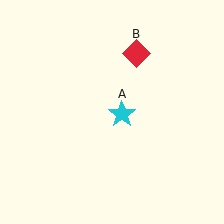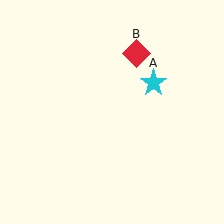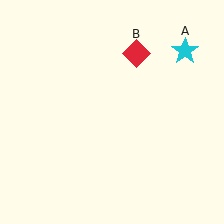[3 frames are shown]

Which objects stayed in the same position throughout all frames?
Red diamond (object B) remained stationary.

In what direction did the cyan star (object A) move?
The cyan star (object A) moved up and to the right.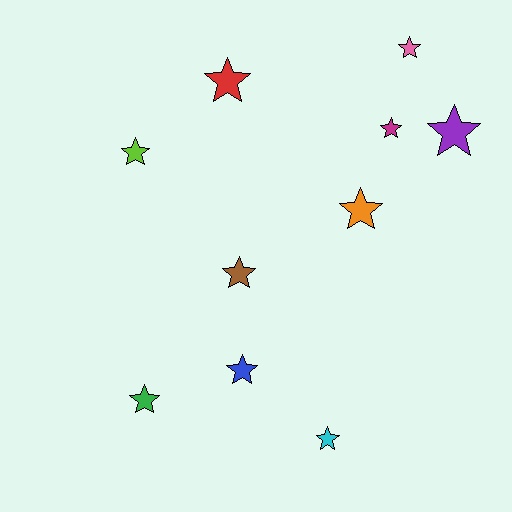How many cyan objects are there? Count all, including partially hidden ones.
There is 1 cyan object.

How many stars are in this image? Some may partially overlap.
There are 10 stars.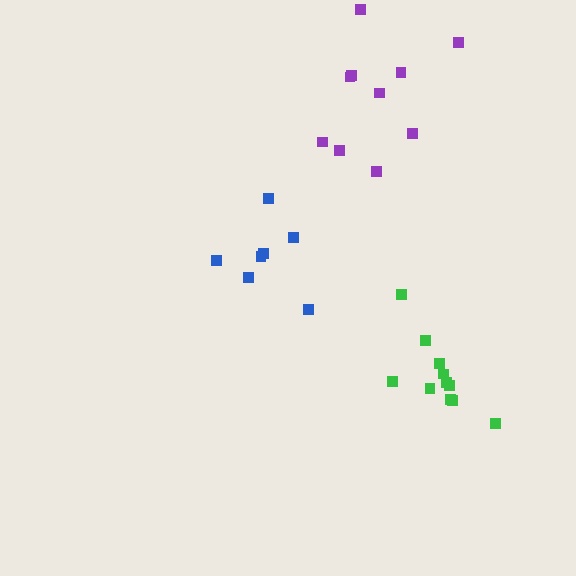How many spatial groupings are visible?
There are 3 spatial groupings.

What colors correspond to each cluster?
The clusters are colored: blue, purple, green.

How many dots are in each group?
Group 1: 7 dots, Group 2: 10 dots, Group 3: 11 dots (28 total).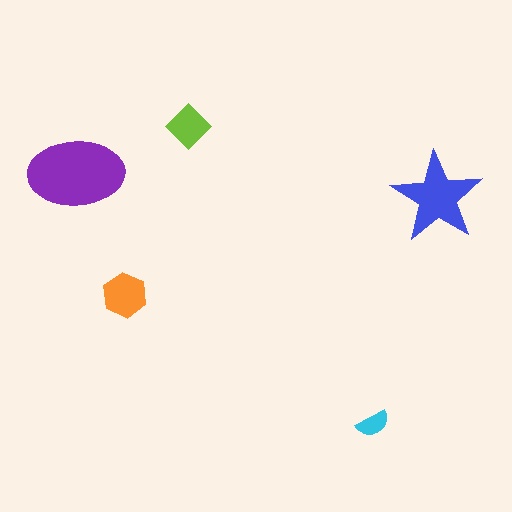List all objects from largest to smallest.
The purple ellipse, the blue star, the orange hexagon, the lime diamond, the cyan semicircle.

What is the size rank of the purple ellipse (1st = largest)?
1st.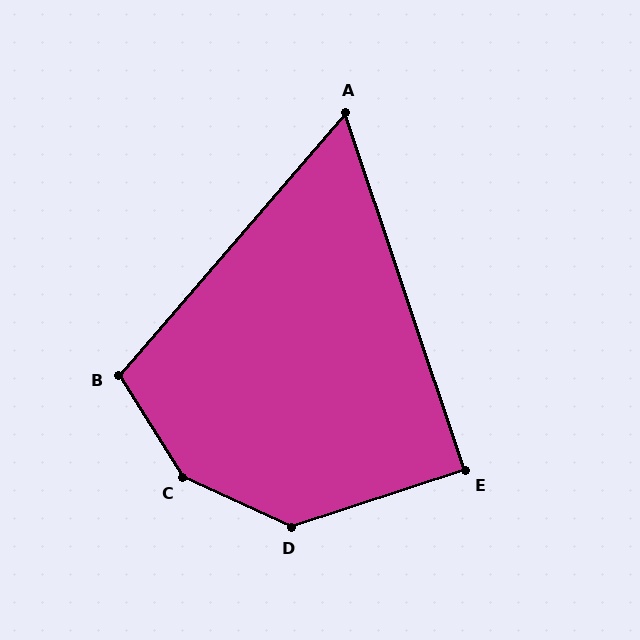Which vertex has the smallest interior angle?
A, at approximately 59 degrees.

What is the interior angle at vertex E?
Approximately 90 degrees (approximately right).